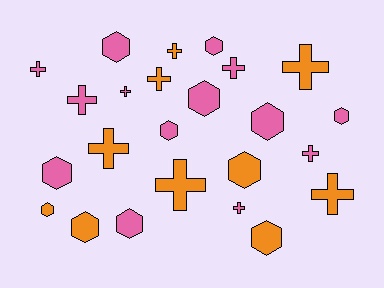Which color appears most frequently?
Pink, with 14 objects.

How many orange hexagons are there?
There are 4 orange hexagons.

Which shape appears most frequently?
Hexagon, with 12 objects.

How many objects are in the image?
There are 24 objects.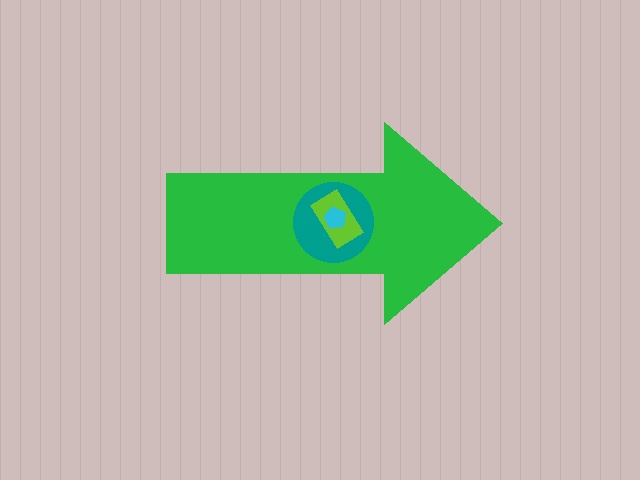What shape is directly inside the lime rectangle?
The cyan pentagon.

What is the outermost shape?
The green arrow.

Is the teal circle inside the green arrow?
Yes.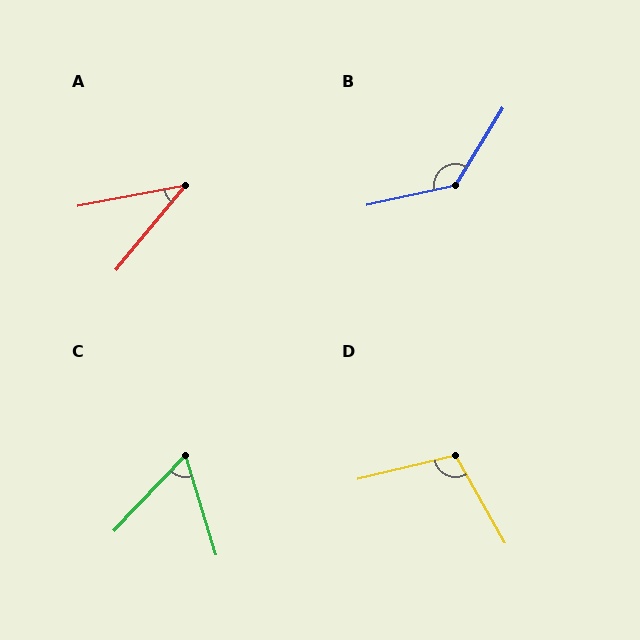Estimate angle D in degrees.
Approximately 106 degrees.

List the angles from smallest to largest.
A (40°), C (61°), D (106°), B (134°).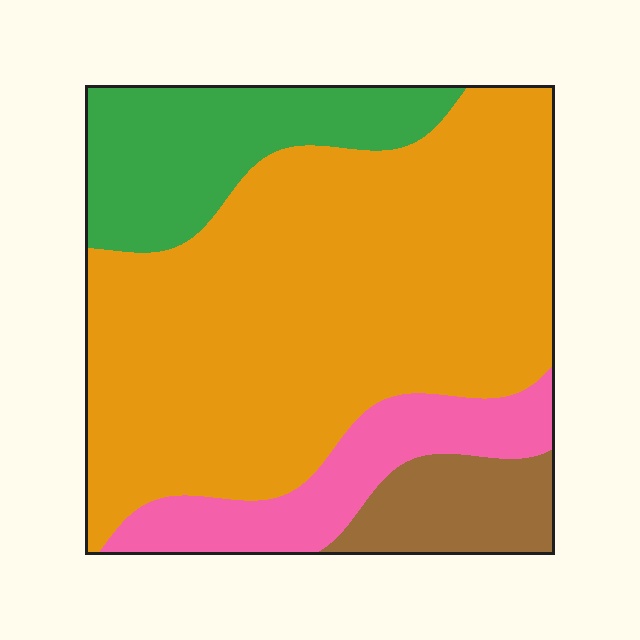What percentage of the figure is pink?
Pink covers about 15% of the figure.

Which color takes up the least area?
Brown, at roughly 10%.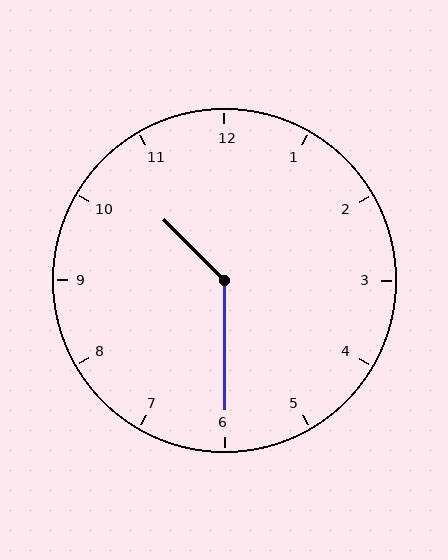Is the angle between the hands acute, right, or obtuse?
It is obtuse.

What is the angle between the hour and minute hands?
Approximately 135 degrees.